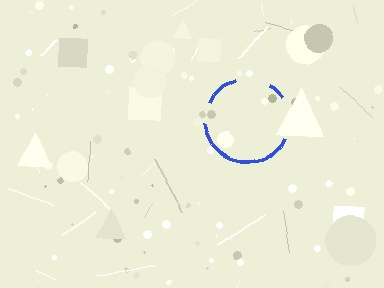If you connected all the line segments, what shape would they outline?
They would outline a circle.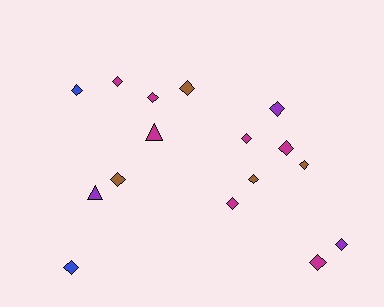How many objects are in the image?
There are 16 objects.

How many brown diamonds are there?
There are 4 brown diamonds.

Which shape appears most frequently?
Diamond, with 14 objects.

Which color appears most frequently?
Magenta, with 7 objects.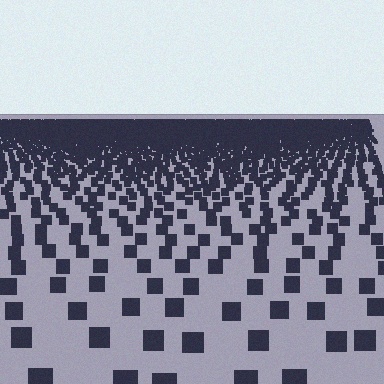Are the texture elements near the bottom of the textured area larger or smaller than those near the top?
Larger. Near the bottom, elements are closer to the viewer and appear at a bigger on-screen size.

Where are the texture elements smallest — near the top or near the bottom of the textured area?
Near the top.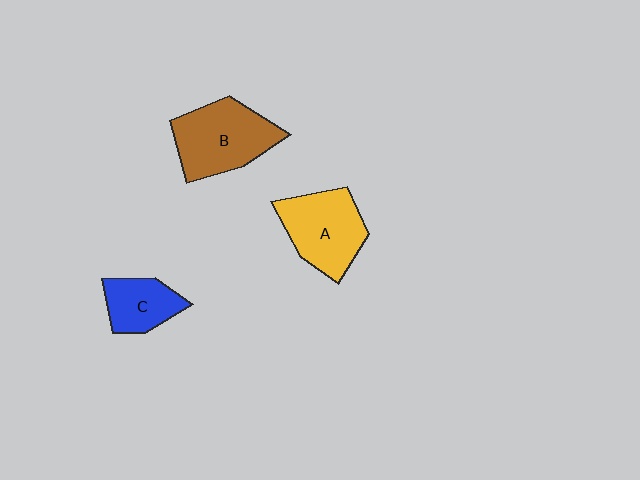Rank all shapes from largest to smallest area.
From largest to smallest: B (brown), A (yellow), C (blue).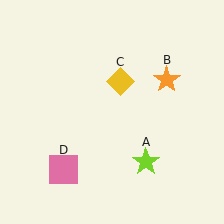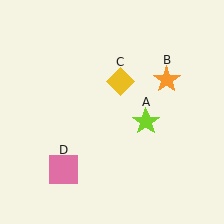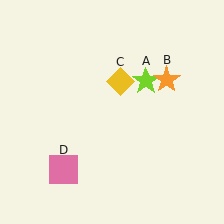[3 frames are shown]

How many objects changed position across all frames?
1 object changed position: lime star (object A).